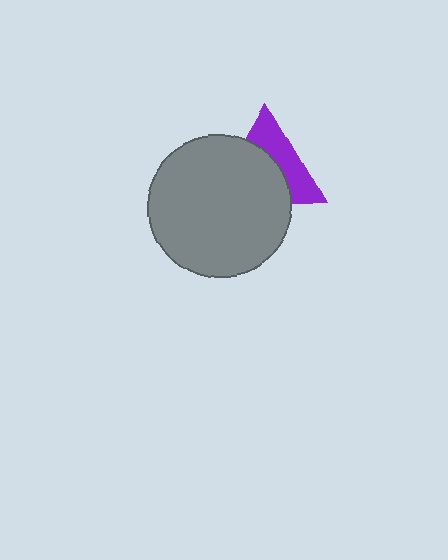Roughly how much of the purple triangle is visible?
A small part of it is visible (roughly 43%).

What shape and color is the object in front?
The object in front is a gray circle.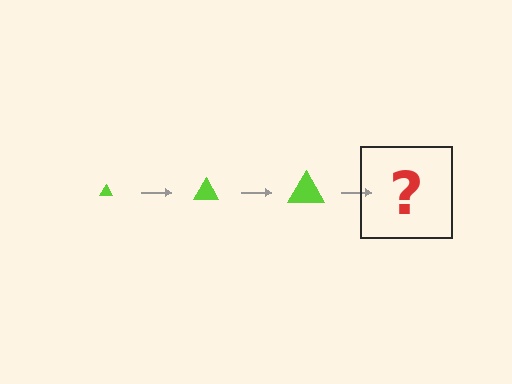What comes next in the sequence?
The next element should be a lime triangle, larger than the previous one.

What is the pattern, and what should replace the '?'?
The pattern is that the triangle gets progressively larger each step. The '?' should be a lime triangle, larger than the previous one.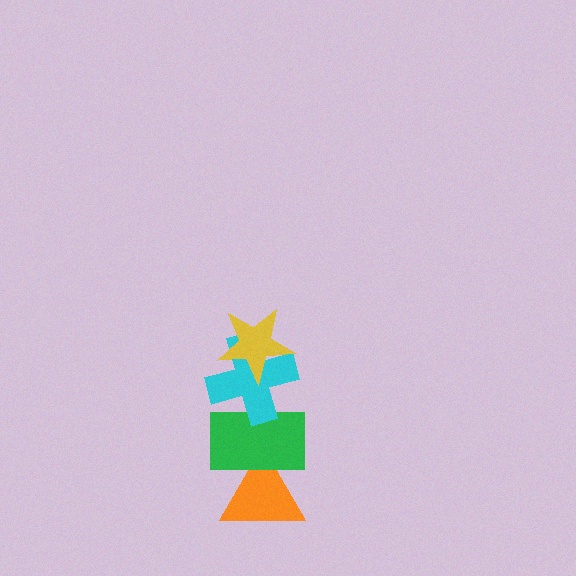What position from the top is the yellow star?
The yellow star is 1st from the top.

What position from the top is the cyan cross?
The cyan cross is 2nd from the top.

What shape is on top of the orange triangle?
The green rectangle is on top of the orange triangle.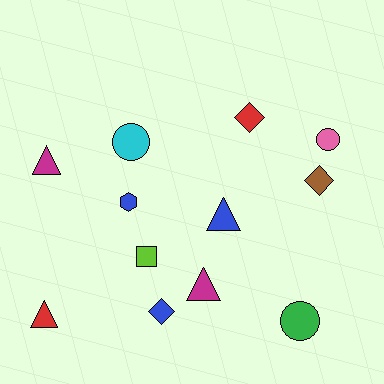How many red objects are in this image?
There are 2 red objects.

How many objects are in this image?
There are 12 objects.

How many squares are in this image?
There is 1 square.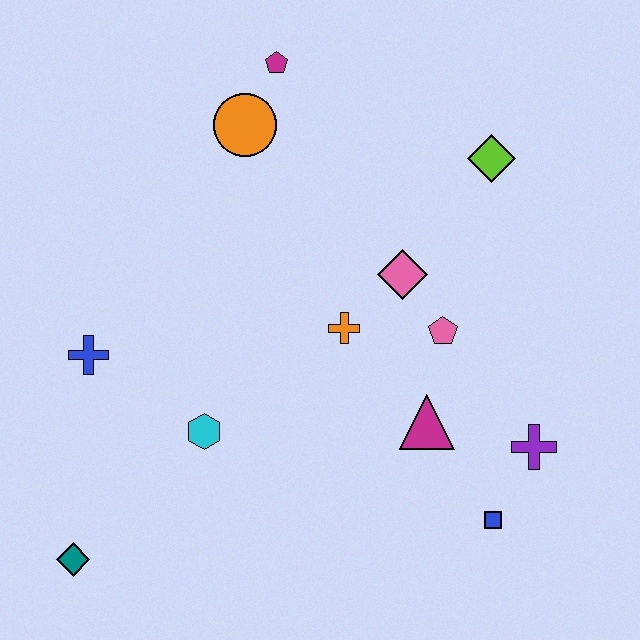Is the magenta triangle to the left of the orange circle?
No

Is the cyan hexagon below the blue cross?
Yes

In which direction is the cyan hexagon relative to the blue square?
The cyan hexagon is to the left of the blue square.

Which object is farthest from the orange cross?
The teal diamond is farthest from the orange cross.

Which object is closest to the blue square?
The purple cross is closest to the blue square.